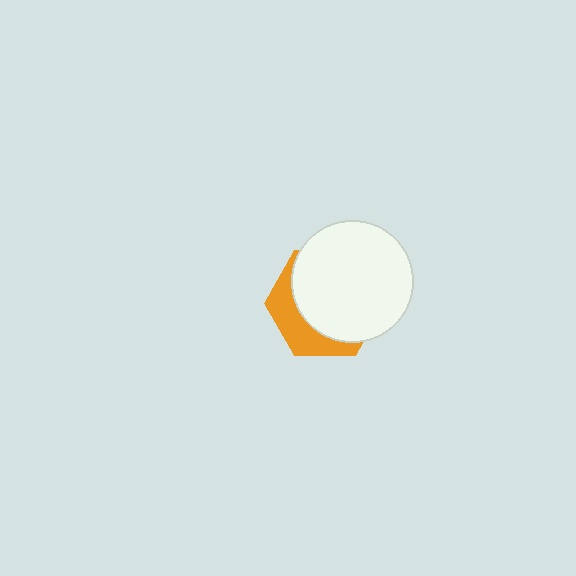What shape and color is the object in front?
The object in front is a white circle.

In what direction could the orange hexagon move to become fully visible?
The orange hexagon could move toward the lower-left. That would shift it out from behind the white circle entirely.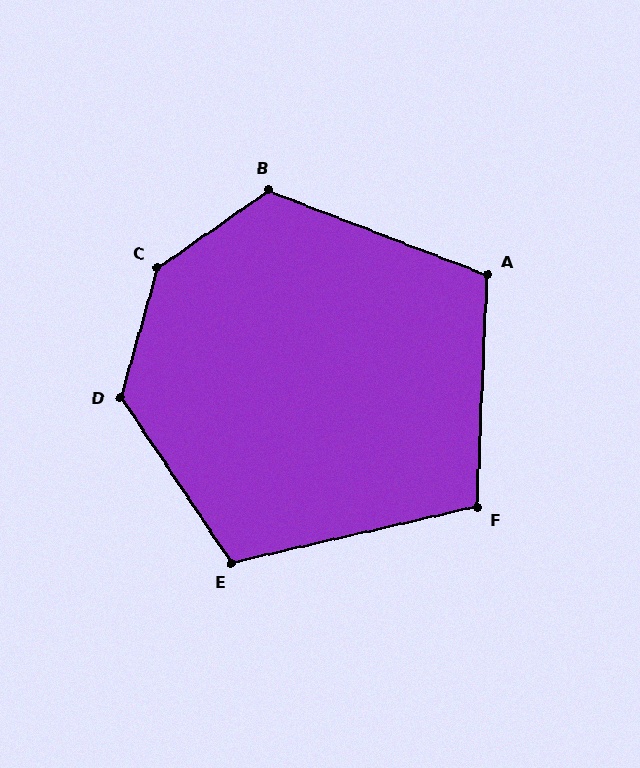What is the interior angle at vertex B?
Approximately 124 degrees (obtuse).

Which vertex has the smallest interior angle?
F, at approximately 105 degrees.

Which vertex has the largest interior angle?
C, at approximately 141 degrees.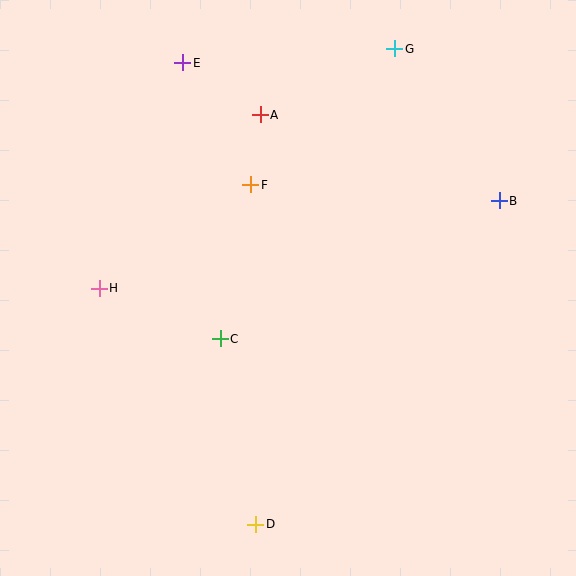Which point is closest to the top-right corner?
Point G is closest to the top-right corner.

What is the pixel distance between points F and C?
The distance between F and C is 157 pixels.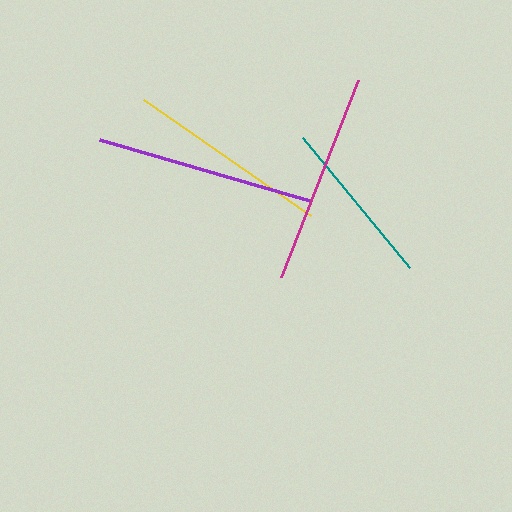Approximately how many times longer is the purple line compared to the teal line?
The purple line is approximately 1.3 times the length of the teal line.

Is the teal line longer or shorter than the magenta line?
The magenta line is longer than the teal line.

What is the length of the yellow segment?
The yellow segment is approximately 204 pixels long.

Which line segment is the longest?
The purple line is the longest at approximately 219 pixels.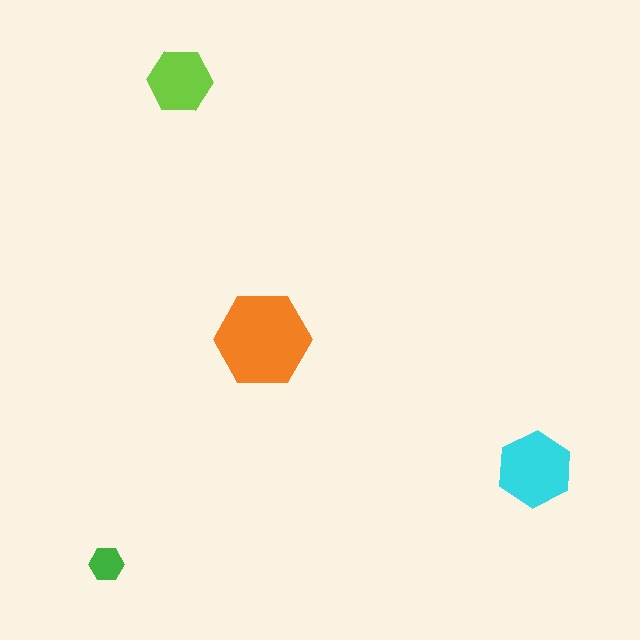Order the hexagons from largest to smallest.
the orange one, the cyan one, the lime one, the green one.